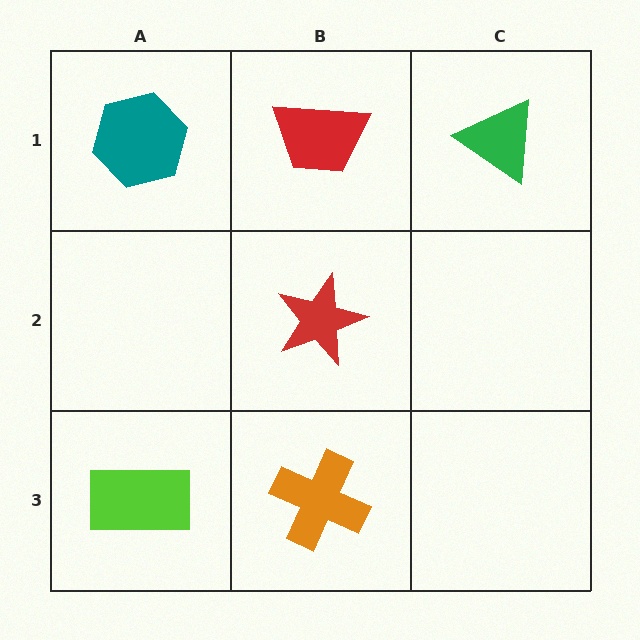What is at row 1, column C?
A green triangle.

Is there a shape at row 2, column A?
No, that cell is empty.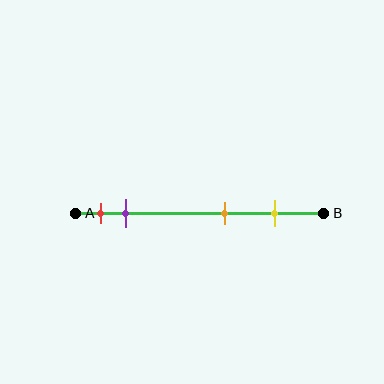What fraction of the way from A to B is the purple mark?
The purple mark is approximately 20% (0.2) of the way from A to B.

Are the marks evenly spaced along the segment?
No, the marks are not evenly spaced.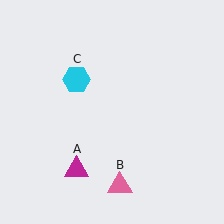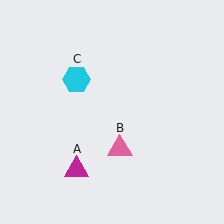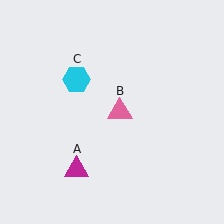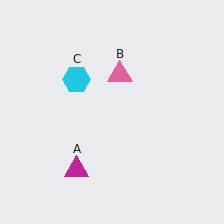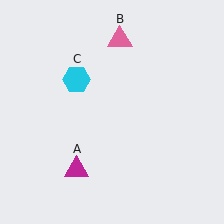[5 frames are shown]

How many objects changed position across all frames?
1 object changed position: pink triangle (object B).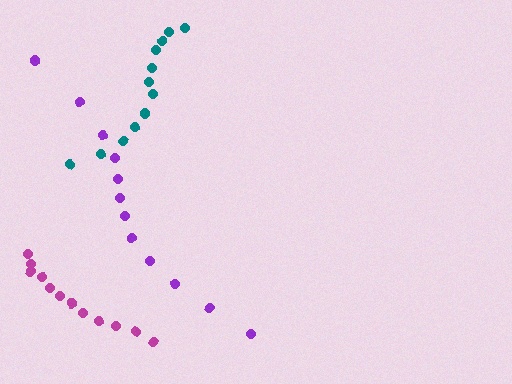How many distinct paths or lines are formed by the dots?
There are 3 distinct paths.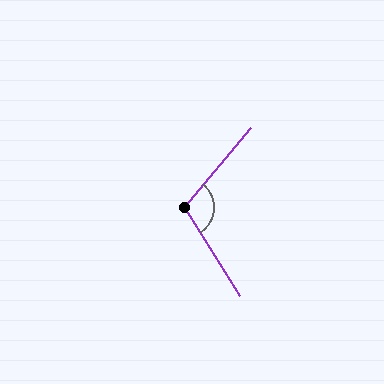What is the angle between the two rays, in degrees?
Approximately 108 degrees.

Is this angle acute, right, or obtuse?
It is obtuse.